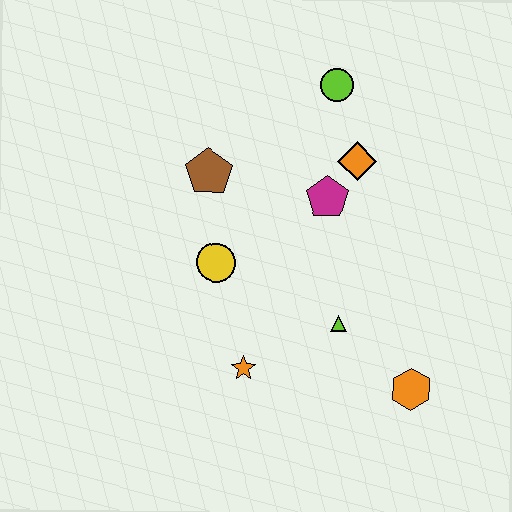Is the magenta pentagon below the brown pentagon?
Yes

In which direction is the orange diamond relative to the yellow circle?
The orange diamond is to the right of the yellow circle.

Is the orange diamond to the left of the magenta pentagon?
No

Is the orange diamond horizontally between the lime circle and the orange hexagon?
Yes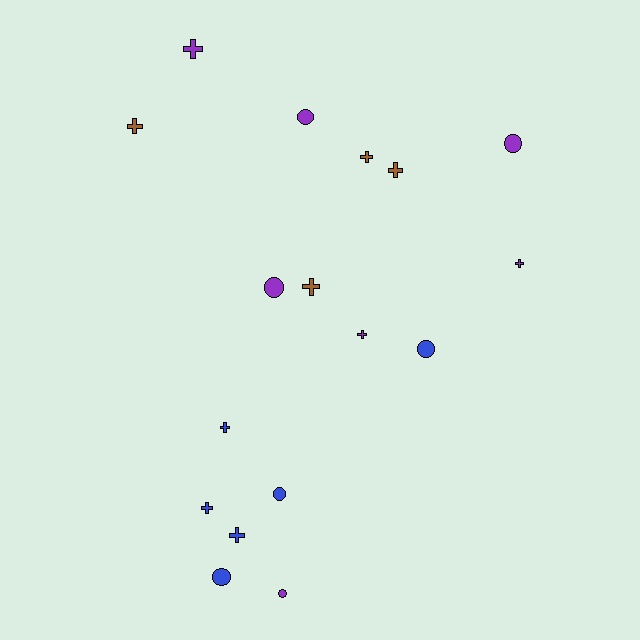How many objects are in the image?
There are 17 objects.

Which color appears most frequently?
Purple, with 7 objects.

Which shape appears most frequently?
Cross, with 10 objects.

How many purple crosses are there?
There are 3 purple crosses.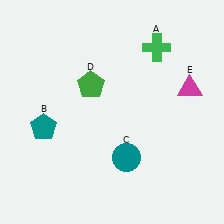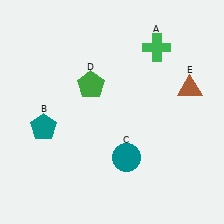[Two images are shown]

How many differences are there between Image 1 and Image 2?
There is 1 difference between the two images.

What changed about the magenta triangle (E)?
In Image 1, E is magenta. In Image 2, it changed to brown.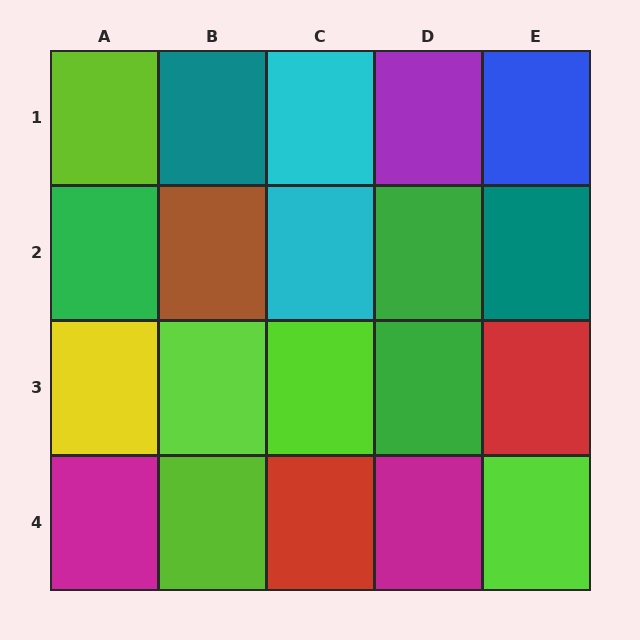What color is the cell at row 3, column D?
Green.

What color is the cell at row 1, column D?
Purple.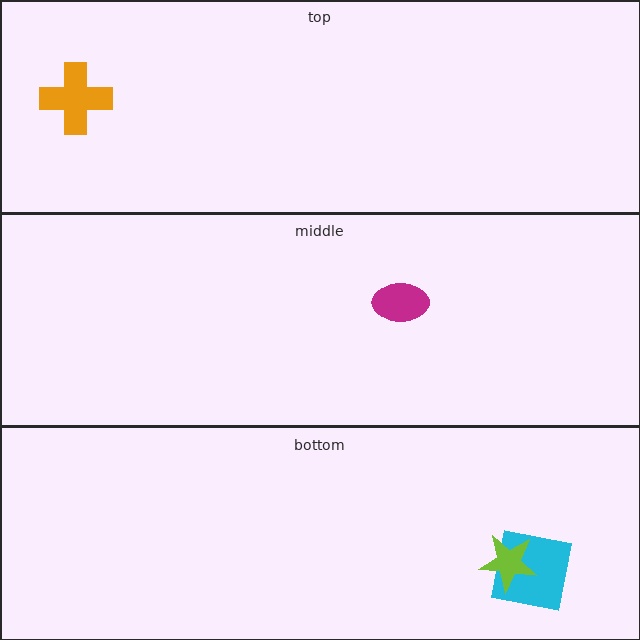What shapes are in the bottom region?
The cyan square, the lime star.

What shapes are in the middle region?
The magenta ellipse.